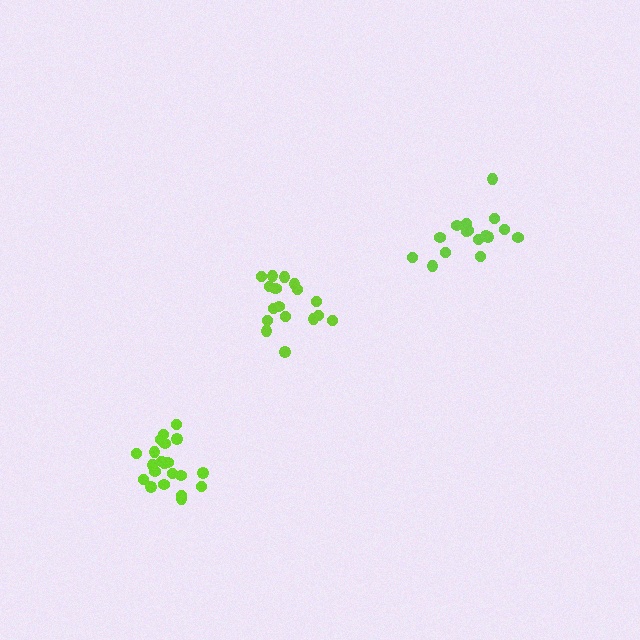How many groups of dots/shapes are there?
There are 3 groups.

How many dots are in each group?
Group 1: 18 dots, Group 2: 21 dots, Group 3: 16 dots (55 total).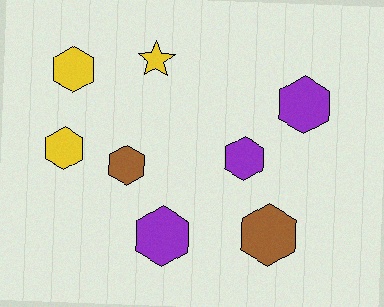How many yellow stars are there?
There is 1 yellow star.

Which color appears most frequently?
Purple, with 3 objects.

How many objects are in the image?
There are 8 objects.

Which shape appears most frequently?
Hexagon, with 7 objects.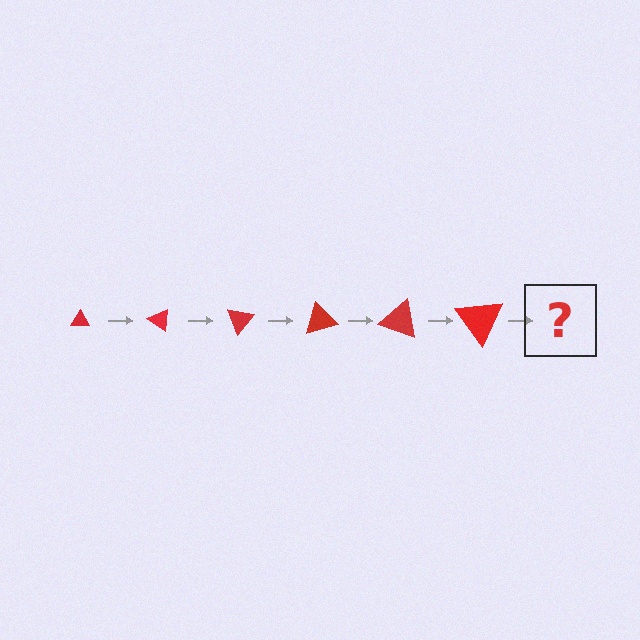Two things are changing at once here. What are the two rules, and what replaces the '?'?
The two rules are that the triangle grows larger each step and it rotates 35 degrees each step. The '?' should be a triangle, larger than the previous one and rotated 210 degrees from the start.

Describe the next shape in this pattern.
It should be a triangle, larger than the previous one and rotated 210 degrees from the start.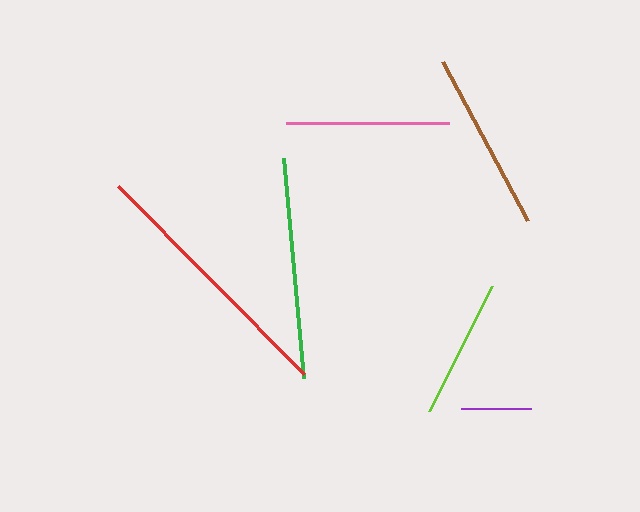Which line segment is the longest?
The red line is the longest at approximately 265 pixels.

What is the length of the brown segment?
The brown segment is approximately 181 pixels long.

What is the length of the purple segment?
The purple segment is approximately 70 pixels long.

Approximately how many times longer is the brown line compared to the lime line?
The brown line is approximately 1.3 times the length of the lime line.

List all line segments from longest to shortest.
From longest to shortest: red, green, brown, pink, lime, purple.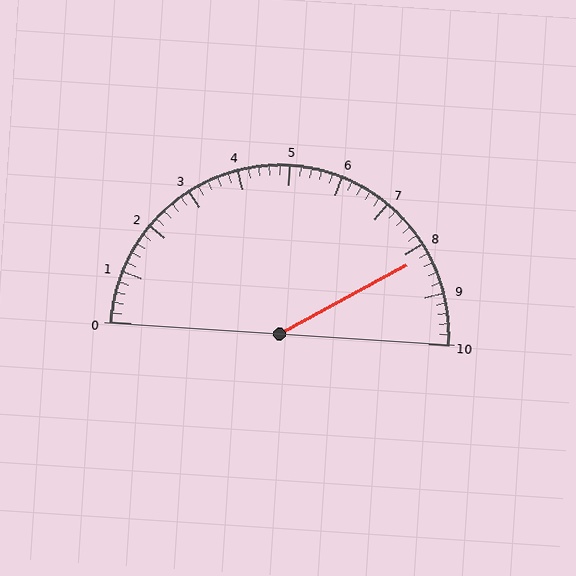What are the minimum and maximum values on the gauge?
The gauge ranges from 0 to 10.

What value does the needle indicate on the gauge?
The needle indicates approximately 8.2.